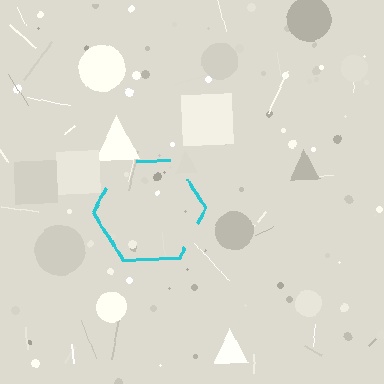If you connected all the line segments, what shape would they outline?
They would outline a hexagon.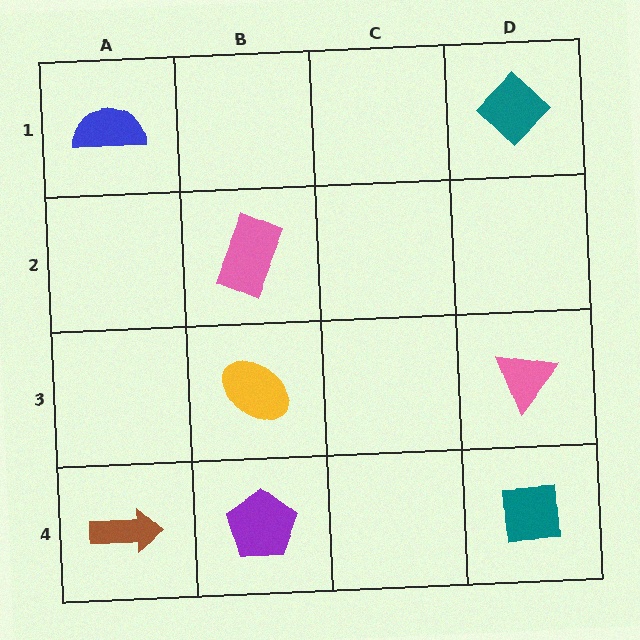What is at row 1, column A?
A blue semicircle.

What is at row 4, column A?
A brown arrow.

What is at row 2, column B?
A pink rectangle.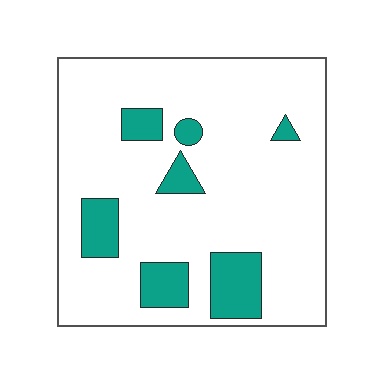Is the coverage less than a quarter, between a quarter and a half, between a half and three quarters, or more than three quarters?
Less than a quarter.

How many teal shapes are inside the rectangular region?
7.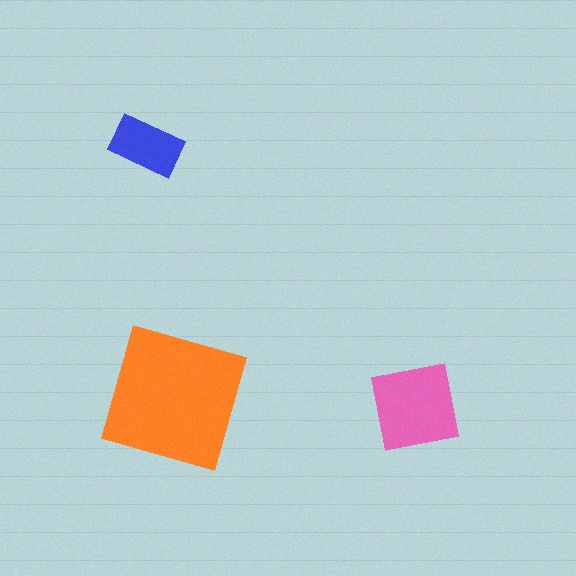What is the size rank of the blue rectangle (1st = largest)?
3rd.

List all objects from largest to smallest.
The orange square, the pink square, the blue rectangle.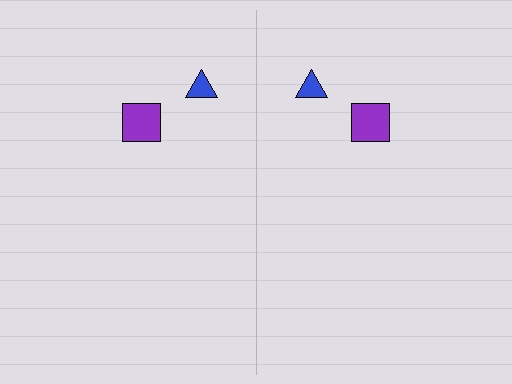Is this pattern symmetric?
Yes, this pattern has bilateral (reflection) symmetry.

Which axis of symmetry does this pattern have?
The pattern has a vertical axis of symmetry running through the center of the image.